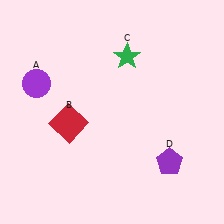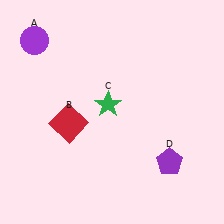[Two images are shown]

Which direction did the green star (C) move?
The green star (C) moved down.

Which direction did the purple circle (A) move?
The purple circle (A) moved up.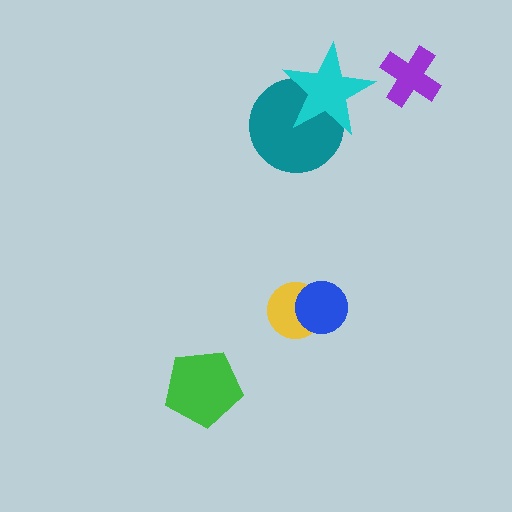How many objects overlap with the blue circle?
1 object overlaps with the blue circle.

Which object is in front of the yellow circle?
The blue circle is in front of the yellow circle.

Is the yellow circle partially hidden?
Yes, it is partially covered by another shape.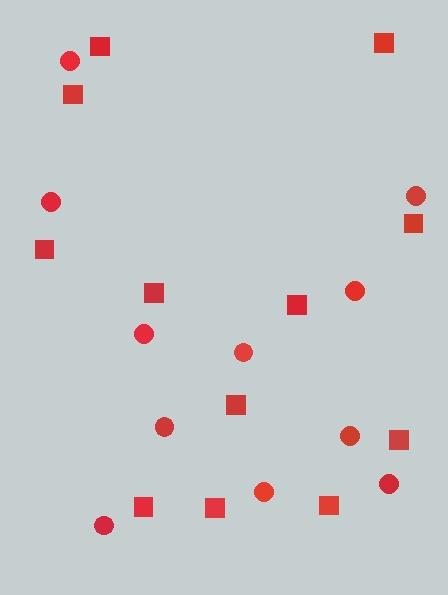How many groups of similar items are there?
There are 2 groups: one group of squares (12) and one group of circles (11).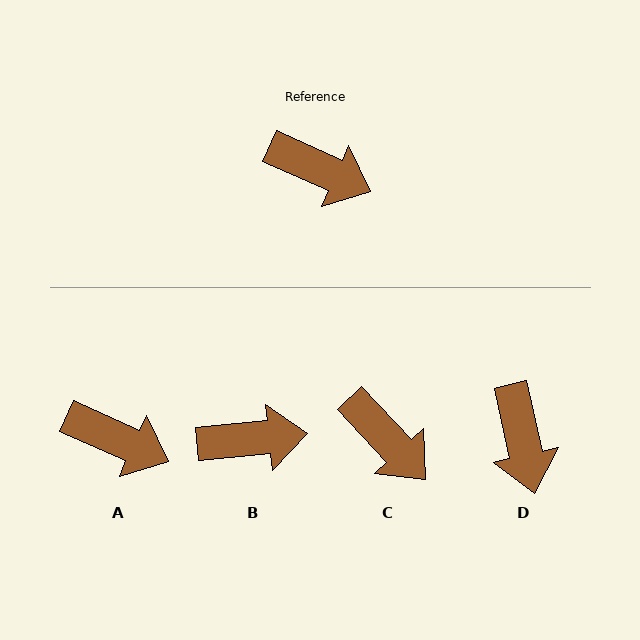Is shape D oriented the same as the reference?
No, it is off by about 53 degrees.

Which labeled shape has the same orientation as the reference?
A.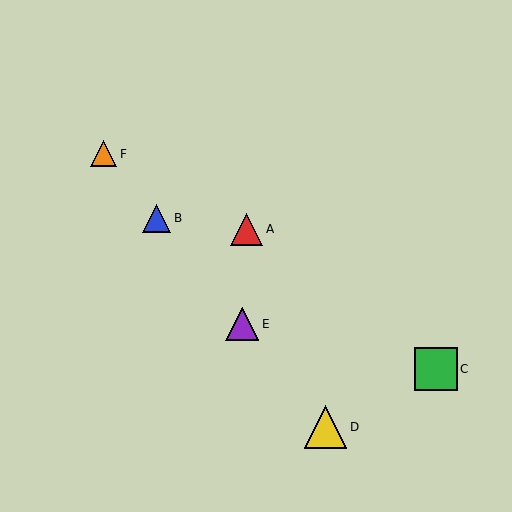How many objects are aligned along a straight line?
4 objects (B, D, E, F) are aligned along a straight line.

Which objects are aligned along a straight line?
Objects B, D, E, F are aligned along a straight line.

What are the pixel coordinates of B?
Object B is at (156, 218).